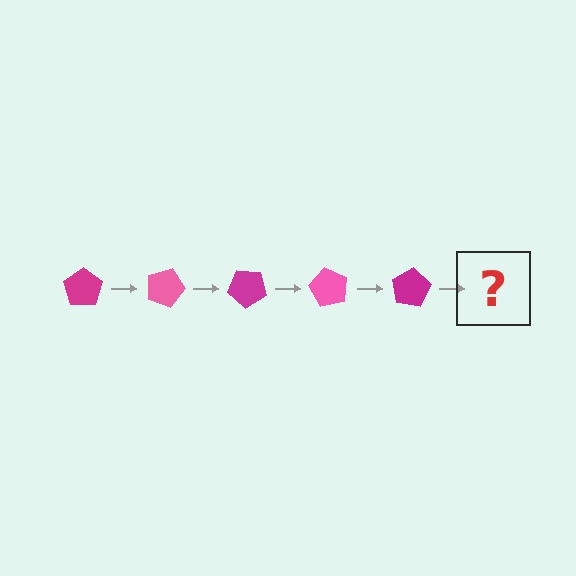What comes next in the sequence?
The next element should be a pink pentagon, rotated 100 degrees from the start.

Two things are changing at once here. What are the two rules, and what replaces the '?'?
The two rules are that it rotates 20 degrees each step and the color cycles through magenta and pink. The '?' should be a pink pentagon, rotated 100 degrees from the start.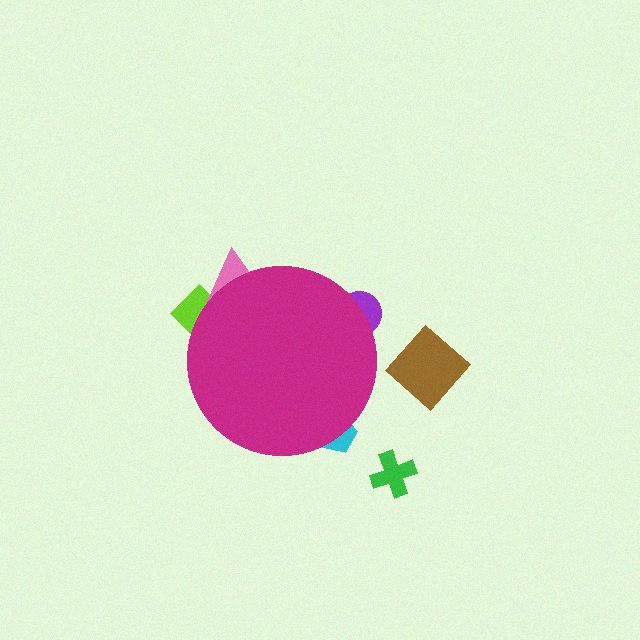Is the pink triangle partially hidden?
Yes, the pink triangle is partially hidden behind the magenta circle.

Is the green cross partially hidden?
No, the green cross is fully visible.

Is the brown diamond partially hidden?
No, the brown diamond is fully visible.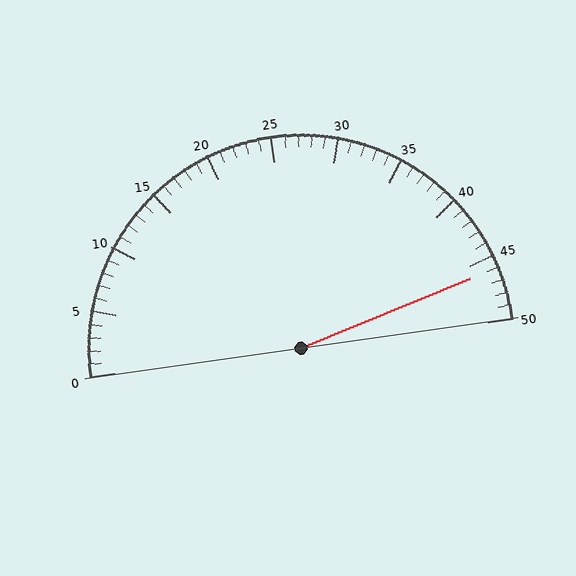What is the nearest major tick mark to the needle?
The nearest major tick mark is 45.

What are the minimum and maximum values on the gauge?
The gauge ranges from 0 to 50.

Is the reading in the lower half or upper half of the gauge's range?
The reading is in the upper half of the range (0 to 50).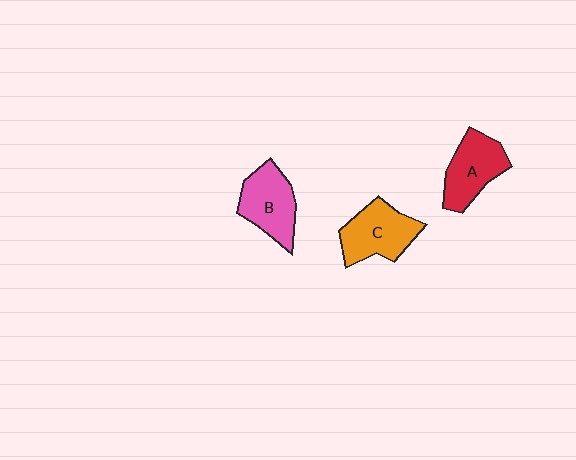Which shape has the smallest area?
Shape A (red).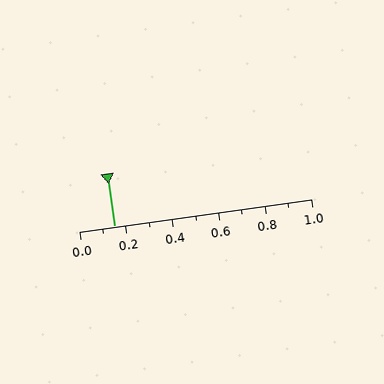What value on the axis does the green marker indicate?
The marker indicates approximately 0.15.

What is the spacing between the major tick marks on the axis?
The major ticks are spaced 0.2 apart.